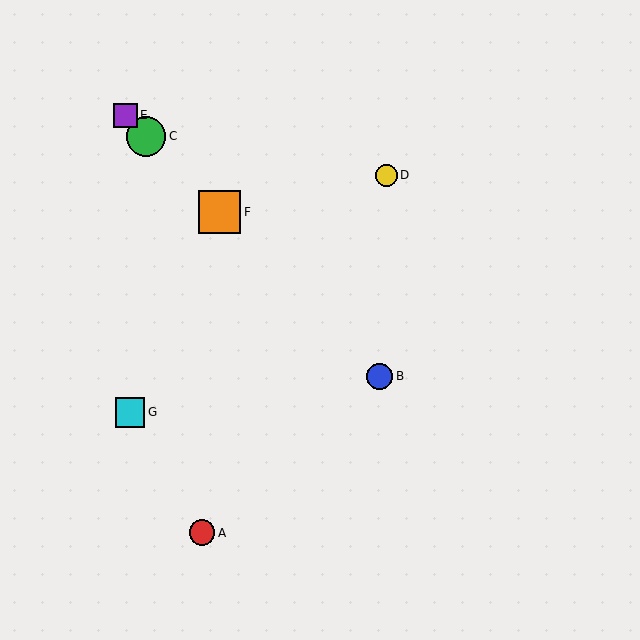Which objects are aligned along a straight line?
Objects B, C, E, F are aligned along a straight line.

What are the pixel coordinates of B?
Object B is at (380, 376).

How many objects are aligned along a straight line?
4 objects (B, C, E, F) are aligned along a straight line.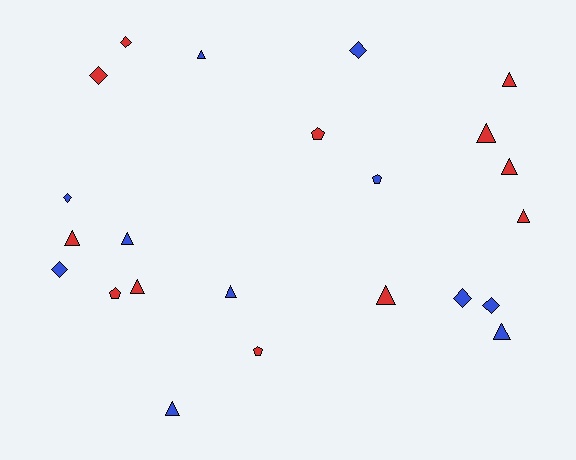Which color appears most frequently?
Red, with 12 objects.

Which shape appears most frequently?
Triangle, with 12 objects.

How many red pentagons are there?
There are 3 red pentagons.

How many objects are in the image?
There are 23 objects.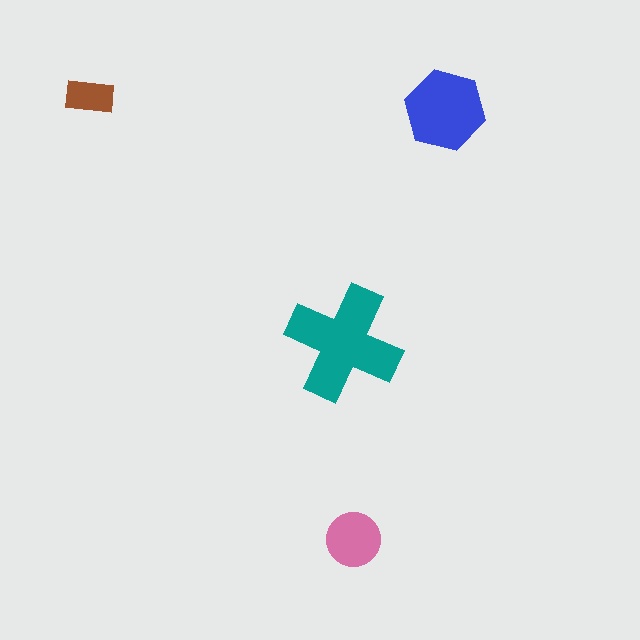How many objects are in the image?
There are 4 objects in the image.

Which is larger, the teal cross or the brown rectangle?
The teal cross.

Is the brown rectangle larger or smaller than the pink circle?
Smaller.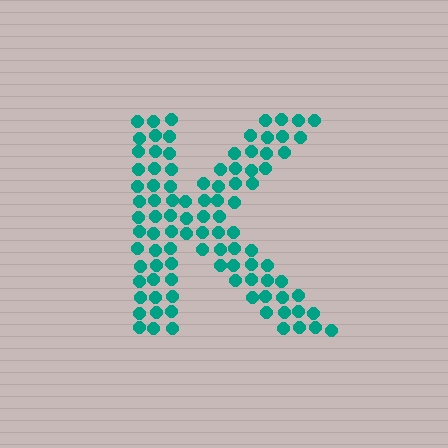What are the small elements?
The small elements are circles.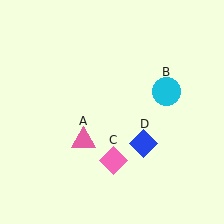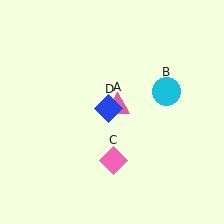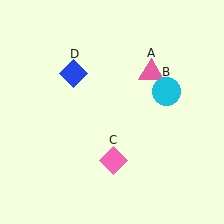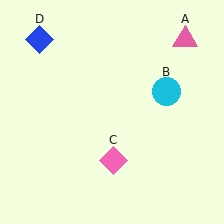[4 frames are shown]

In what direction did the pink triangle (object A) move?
The pink triangle (object A) moved up and to the right.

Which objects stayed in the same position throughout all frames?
Cyan circle (object B) and pink diamond (object C) remained stationary.